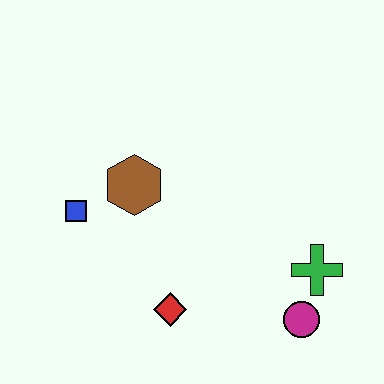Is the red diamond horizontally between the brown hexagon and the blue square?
No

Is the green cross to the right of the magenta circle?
Yes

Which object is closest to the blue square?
The brown hexagon is closest to the blue square.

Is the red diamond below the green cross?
Yes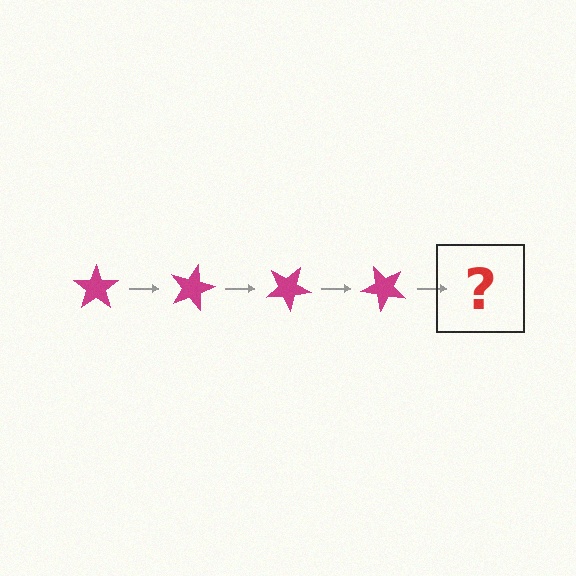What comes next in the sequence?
The next element should be a magenta star rotated 60 degrees.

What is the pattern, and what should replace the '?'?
The pattern is that the star rotates 15 degrees each step. The '?' should be a magenta star rotated 60 degrees.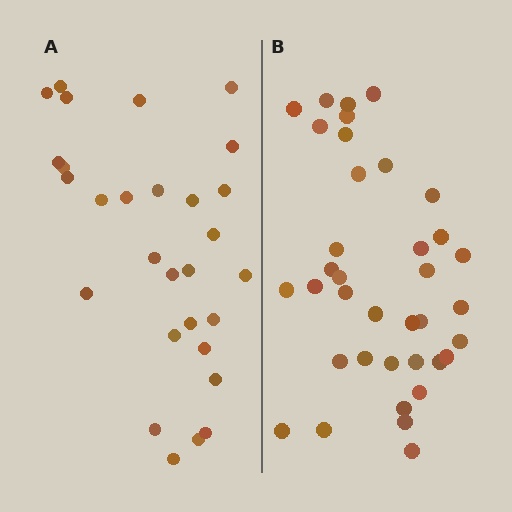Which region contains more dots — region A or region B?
Region B (the right region) has more dots.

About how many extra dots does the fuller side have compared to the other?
Region B has roughly 8 or so more dots than region A.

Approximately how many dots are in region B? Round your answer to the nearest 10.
About 40 dots. (The exact count is 37, which rounds to 40.)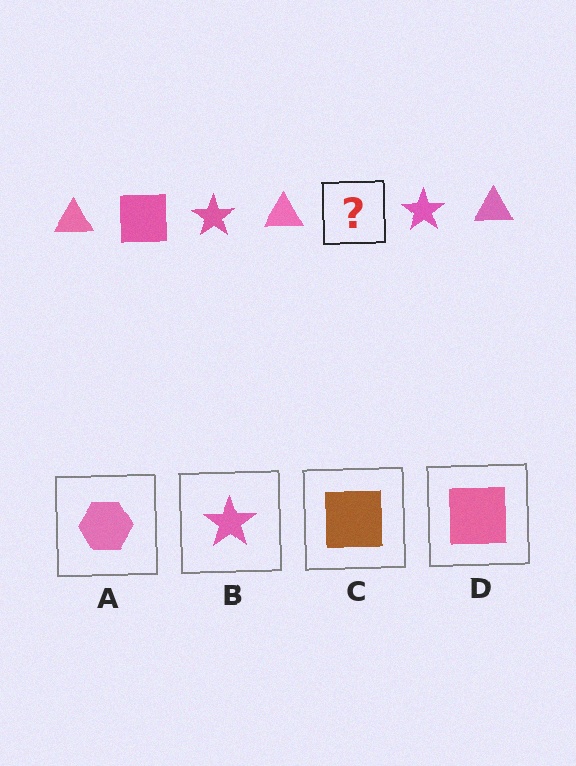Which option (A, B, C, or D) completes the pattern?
D.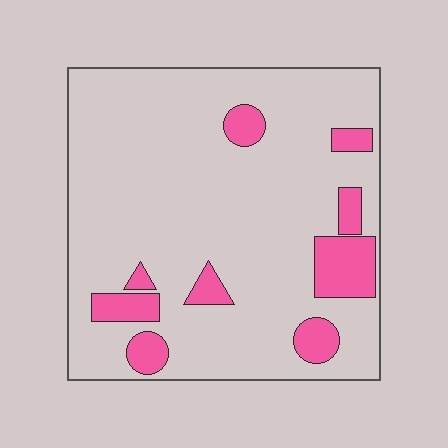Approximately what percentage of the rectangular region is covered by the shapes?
Approximately 15%.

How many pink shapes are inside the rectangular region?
9.